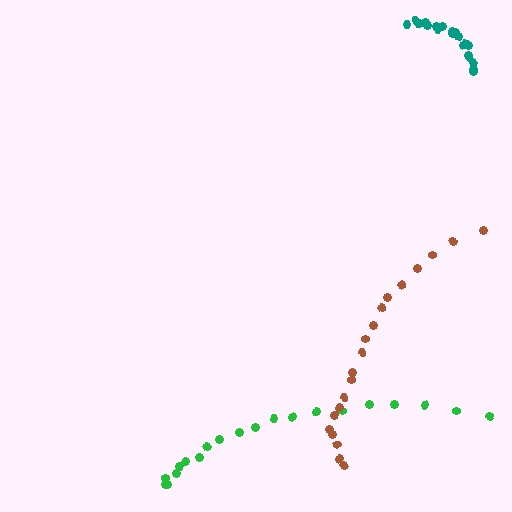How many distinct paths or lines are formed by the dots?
There are 3 distinct paths.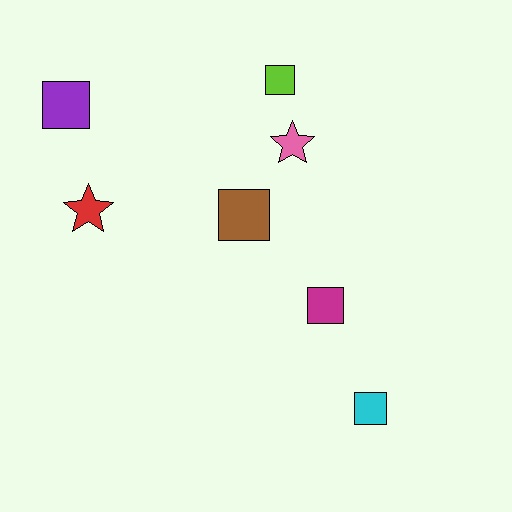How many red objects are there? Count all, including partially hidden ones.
There is 1 red object.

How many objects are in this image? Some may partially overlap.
There are 7 objects.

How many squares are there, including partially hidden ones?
There are 5 squares.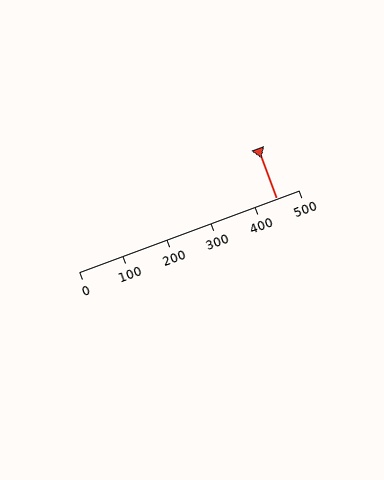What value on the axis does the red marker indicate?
The marker indicates approximately 450.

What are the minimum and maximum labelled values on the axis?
The axis runs from 0 to 500.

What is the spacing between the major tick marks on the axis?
The major ticks are spaced 100 apart.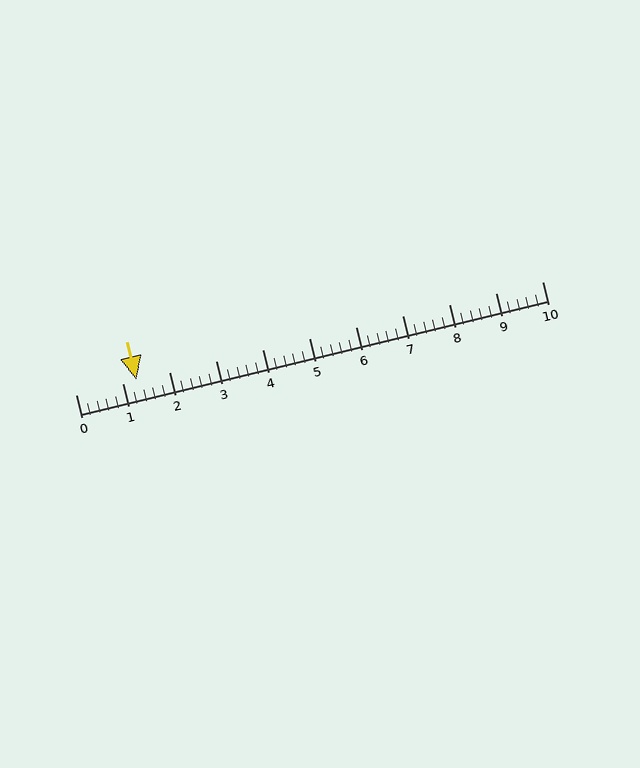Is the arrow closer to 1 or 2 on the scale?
The arrow is closer to 1.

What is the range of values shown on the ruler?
The ruler shows values from 0 to 10.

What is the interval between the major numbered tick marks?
The major tick marks are spaced 1 units apart.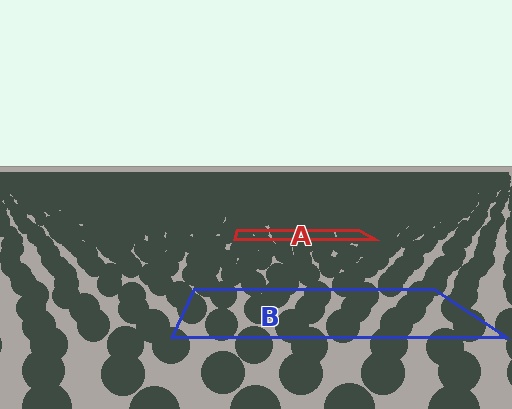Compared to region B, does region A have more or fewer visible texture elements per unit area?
Region A has more texture elements per unit area — they are packed more densely because it is farther away.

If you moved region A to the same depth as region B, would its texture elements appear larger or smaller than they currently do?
They would appear larger. At a closer depth, the same texture elements are projected at a bigger on-screen size.